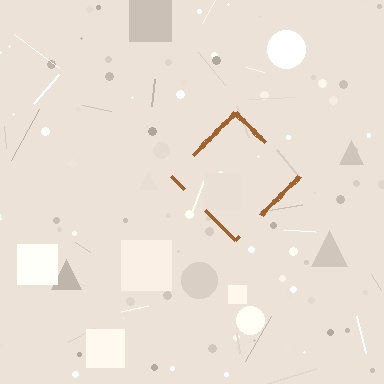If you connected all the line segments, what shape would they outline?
They would outline a diamond.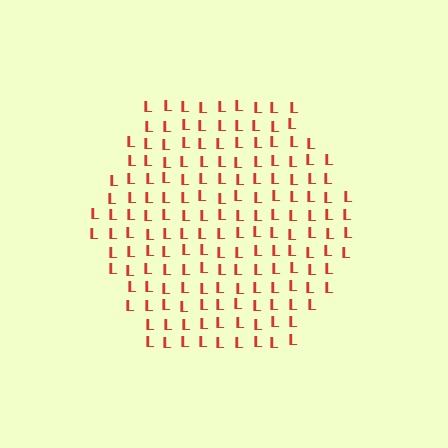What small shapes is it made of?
It is made of small letter L's.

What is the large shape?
The large shape is a hexagon.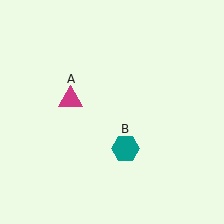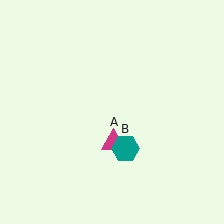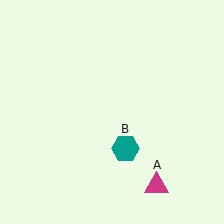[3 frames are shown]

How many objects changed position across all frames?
1 object changed position: magenta triangle (object A).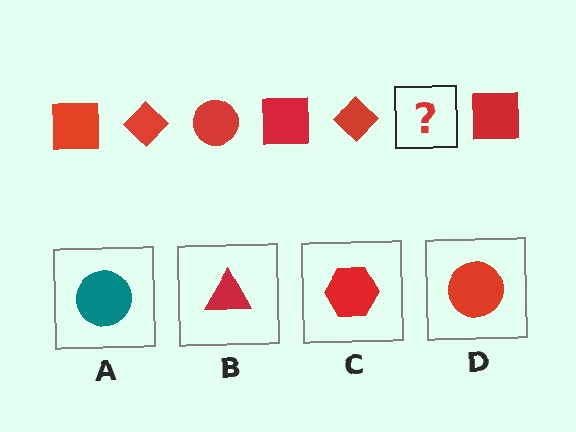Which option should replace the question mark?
Option D.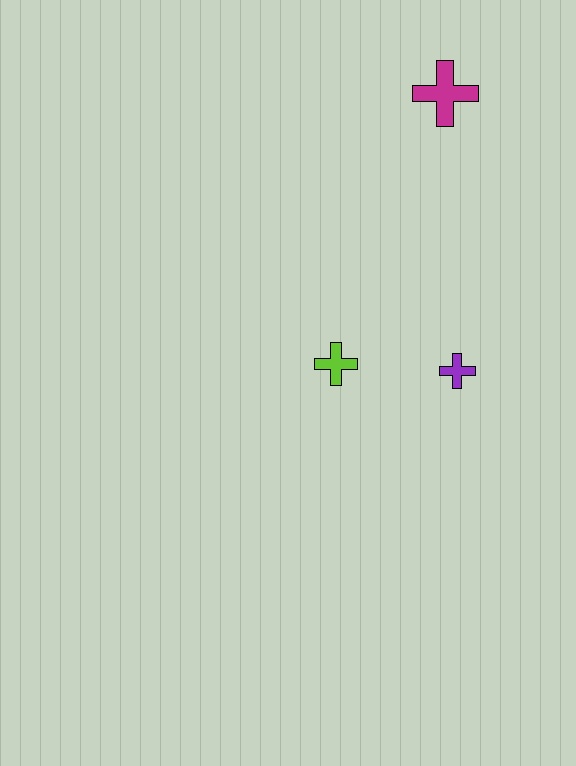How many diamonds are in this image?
There are no diamonds.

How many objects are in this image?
There are 3 objects.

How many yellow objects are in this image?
There are no yellow objects.